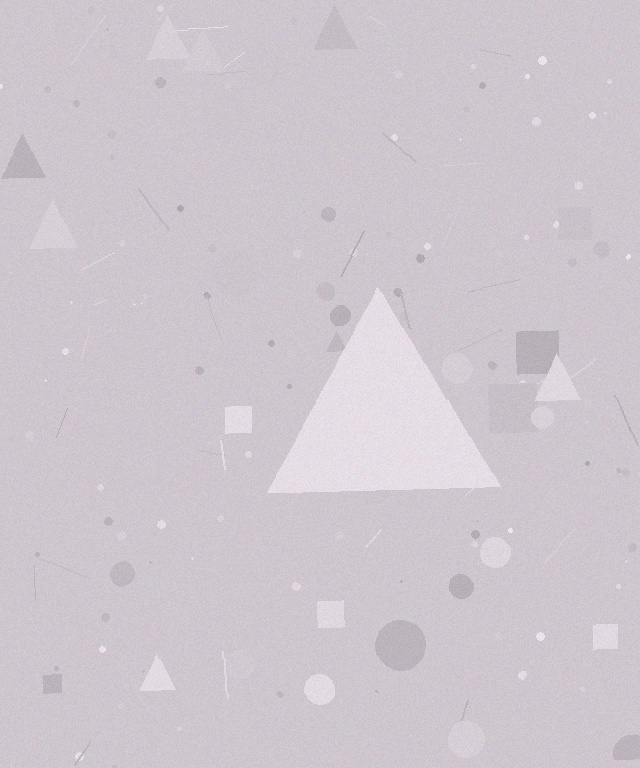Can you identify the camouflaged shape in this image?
The camouflaged shape is a triangle.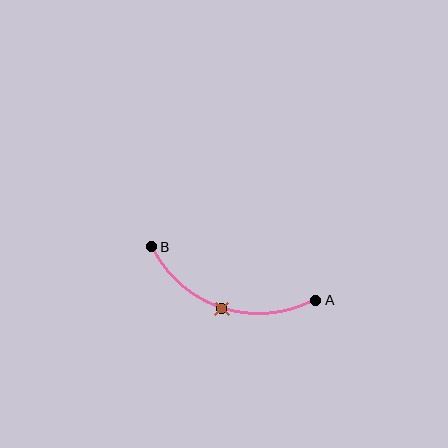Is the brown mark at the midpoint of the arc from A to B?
Yes. The brown mark lies on the arc at equal arc-length from both A and B — it is the arc midpoint.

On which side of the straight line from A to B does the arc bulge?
The arc bulges below the straight line connecting A and B.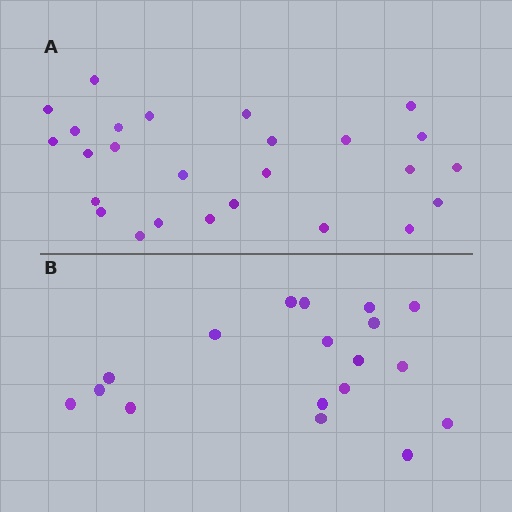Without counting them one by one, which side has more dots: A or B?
Region A (the top region) has more dots.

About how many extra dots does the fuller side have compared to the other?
Region A has roughly 8 or so more dots than region B.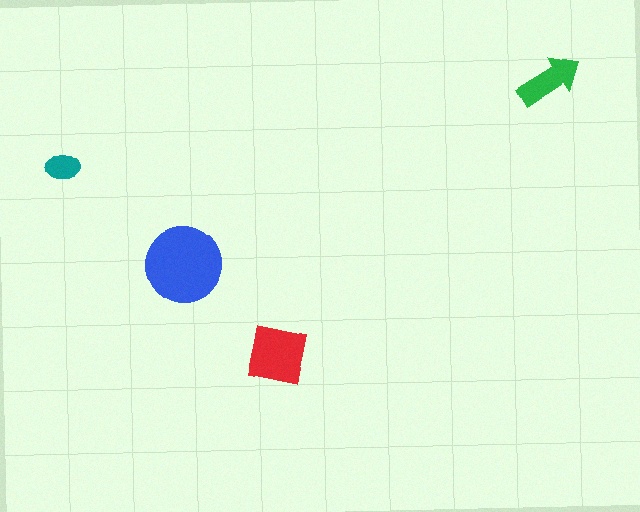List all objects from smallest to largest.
The teal ellipse, the green arrow, the red square, the blue circle.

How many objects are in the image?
There are 4 objects in the image.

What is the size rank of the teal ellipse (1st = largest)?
4th.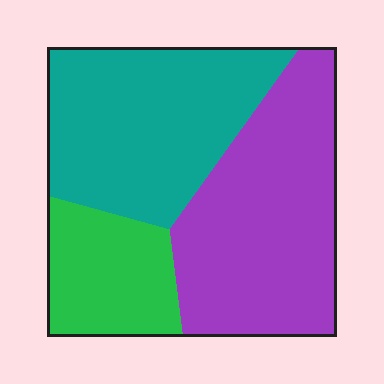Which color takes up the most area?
Purple, at roughly 45%.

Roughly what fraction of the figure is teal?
Teal takes up about three eighths (3/8) of the figure.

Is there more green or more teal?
Teal.